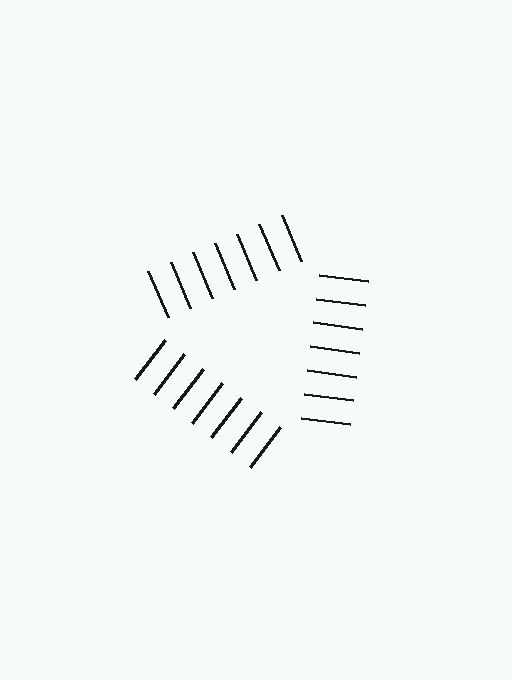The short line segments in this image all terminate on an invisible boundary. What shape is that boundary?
An illusory triangle — the line segments terminate on its edges but no continuous stroke is drawn.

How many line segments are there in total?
21 — 7 along each of the 3 edges.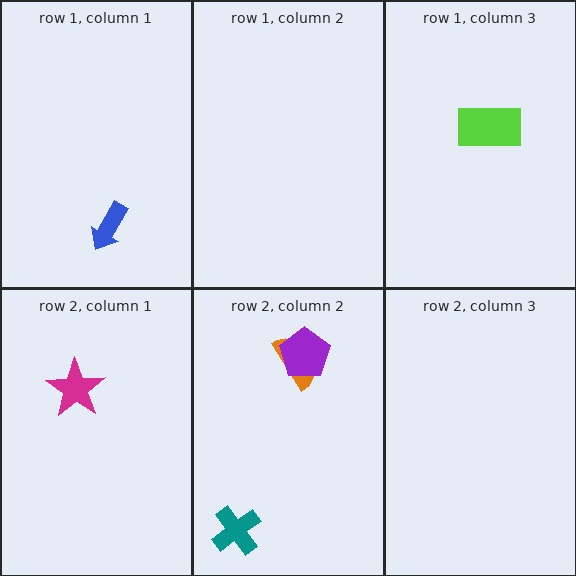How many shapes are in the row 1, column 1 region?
1.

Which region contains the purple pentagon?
The row 2, column 2 region.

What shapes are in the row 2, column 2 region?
The teal cross, the orange semicircle, the purple pentagon.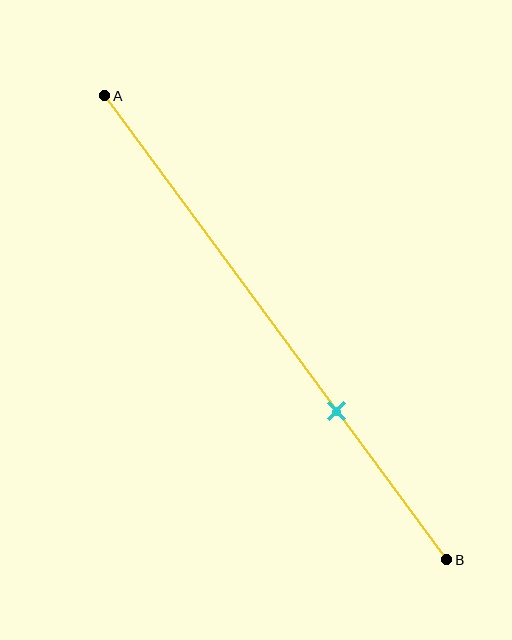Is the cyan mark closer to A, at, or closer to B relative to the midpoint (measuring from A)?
The cyan mark is closer to point B than the midpoint of segment AB.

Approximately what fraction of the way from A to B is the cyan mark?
The cyan mark is approximately 70% of the way from A to B.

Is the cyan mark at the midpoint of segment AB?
No, the mark is at about 70% from A, not at the 50% midpoint.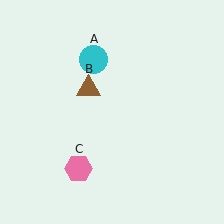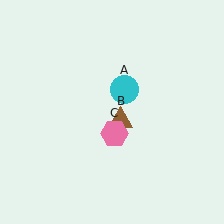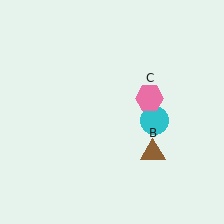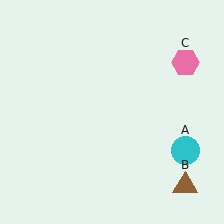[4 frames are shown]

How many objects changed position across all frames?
3 objects changed position: cyan circle (object A), brown triangle (object B), pink hexagon (object C).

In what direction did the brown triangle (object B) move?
The brown triangle (object B) moved down and to the right.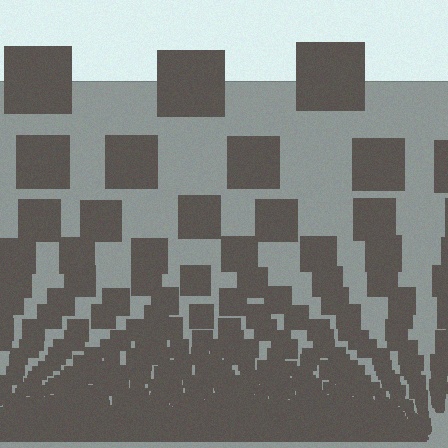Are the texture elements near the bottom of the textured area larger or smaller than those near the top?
Smaller. The gradient is inverted — elements near the bottom are smaller and denser.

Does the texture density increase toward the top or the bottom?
Density increases toward the bottom.